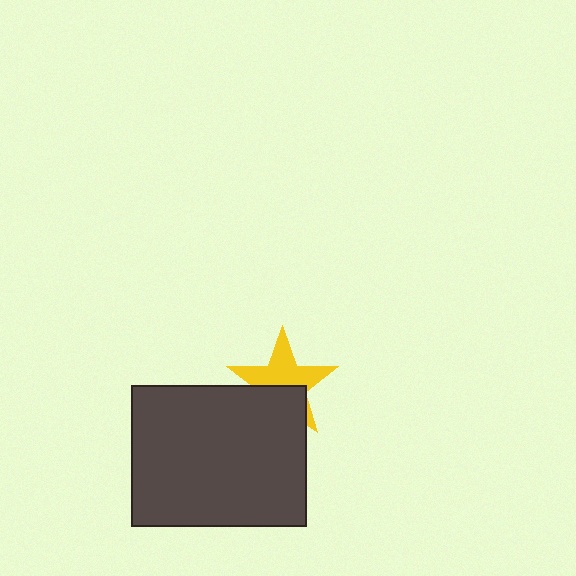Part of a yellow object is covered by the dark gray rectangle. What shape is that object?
It is a star.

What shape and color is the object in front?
The object in front is a dark gray rectangle.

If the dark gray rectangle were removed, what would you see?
You would see the complete yellow star.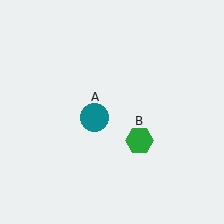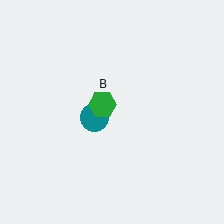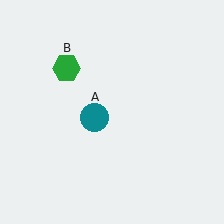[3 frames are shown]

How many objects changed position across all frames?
1 object changed position: green hexagon (object B).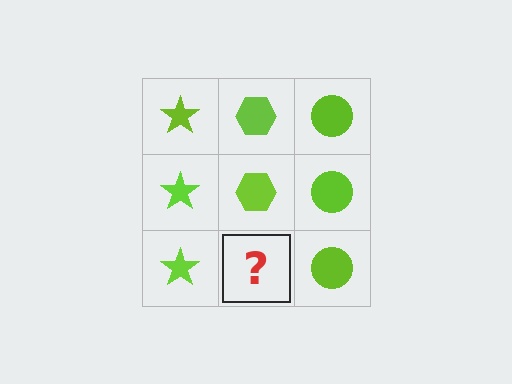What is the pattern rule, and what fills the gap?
The rule is that each column has a consistent shape. The gap should be filled with a lime hexagon.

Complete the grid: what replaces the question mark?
The question mark should be replaced with a lime hexagon.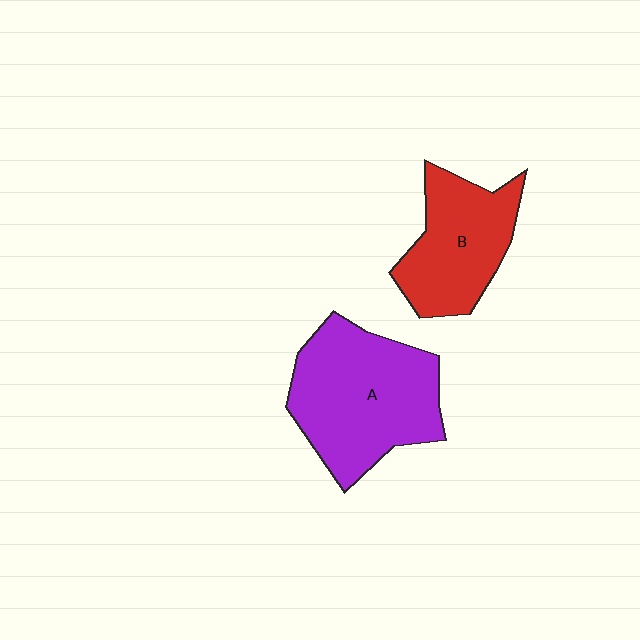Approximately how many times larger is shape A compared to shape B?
Approximately 1.4 times.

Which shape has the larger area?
Shape A (purple).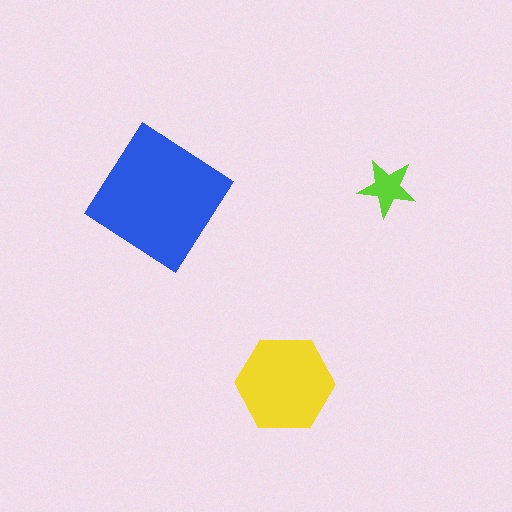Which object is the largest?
The blue diamond.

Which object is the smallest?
The lime star.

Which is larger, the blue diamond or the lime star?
The blue diamond.